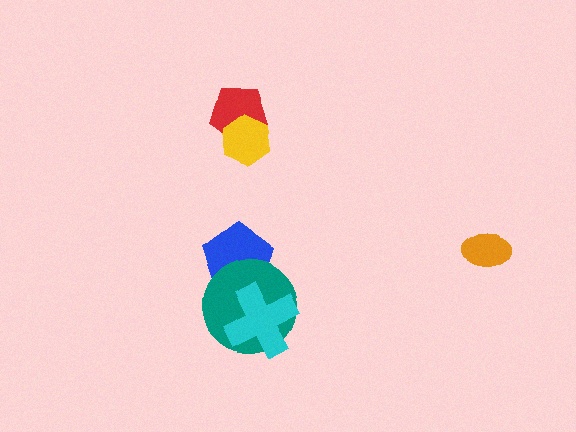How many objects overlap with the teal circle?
2 objects overlap with the teal circle.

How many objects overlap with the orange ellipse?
0 objects overlap with the orange ellipse.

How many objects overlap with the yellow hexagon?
1 object overlaps with the yellow hexagon.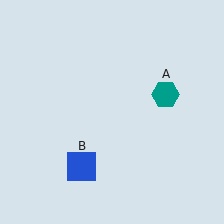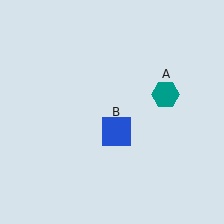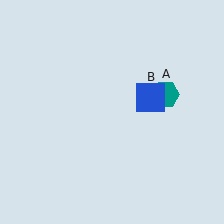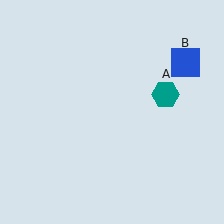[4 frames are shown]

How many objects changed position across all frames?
1 object changed position: blue square (object B).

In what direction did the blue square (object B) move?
The blue square (object B) moved up and to the right.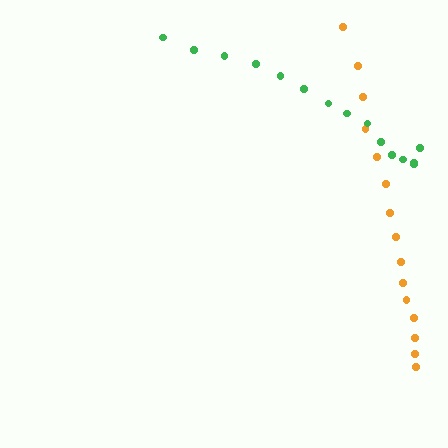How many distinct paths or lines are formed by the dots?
There are 2 distinct paths.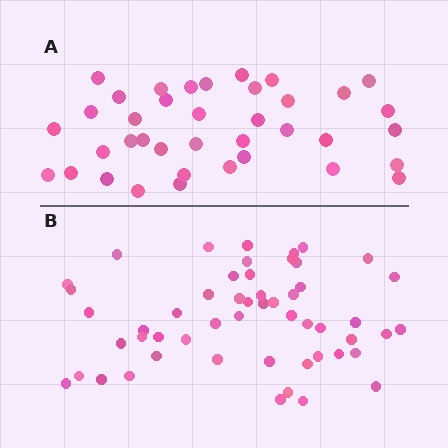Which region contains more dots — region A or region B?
Region B (the bottom region) has more dots.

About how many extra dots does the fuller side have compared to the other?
Region B has approximately 15 more dots than region A.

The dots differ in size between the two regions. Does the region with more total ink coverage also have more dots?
No. Region A has more total ink coverage because its dots are larger, but region B actually contains more individual dots. Total area can be misleading — the number of items is what matters here.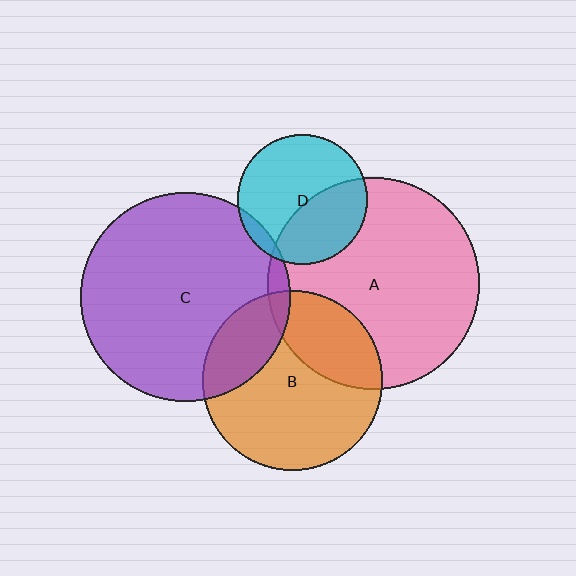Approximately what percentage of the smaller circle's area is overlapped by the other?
Approximately 30%.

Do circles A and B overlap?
Yes.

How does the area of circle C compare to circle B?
Approximately 1.4 times.